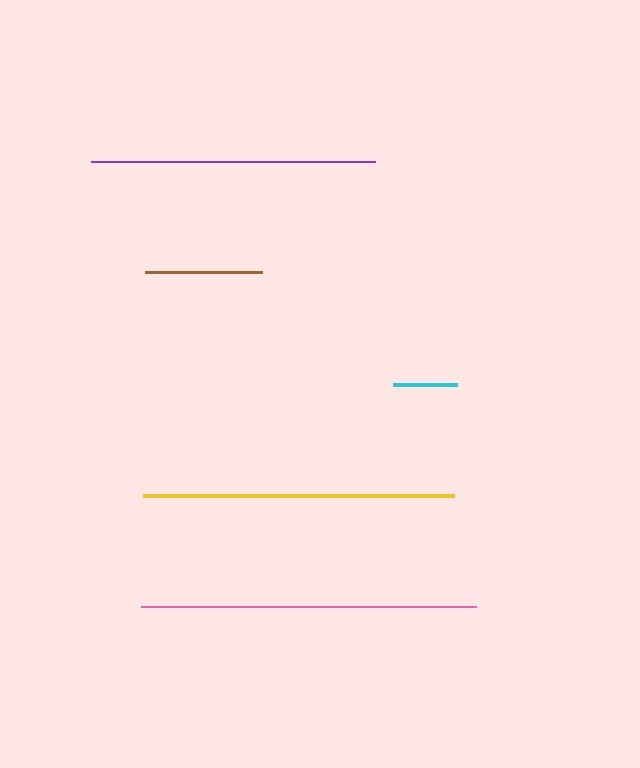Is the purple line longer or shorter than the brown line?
The purple line is longer than the brown line.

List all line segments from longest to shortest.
From longest to shortest: pink, yellow, purple, brown, cyan.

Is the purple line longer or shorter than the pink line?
The pink line is longer than the purple line.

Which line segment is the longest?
The pink line is the longest at approximately 335 pixels.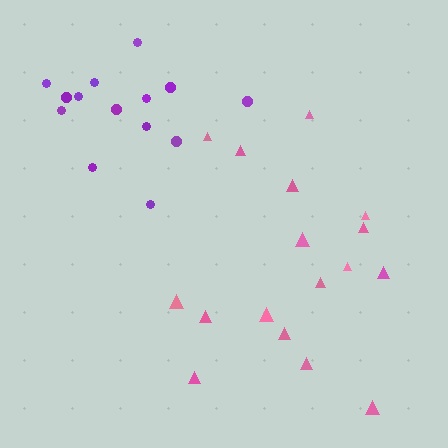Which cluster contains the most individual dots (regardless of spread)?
Pink (17).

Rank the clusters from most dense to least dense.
purple, pink.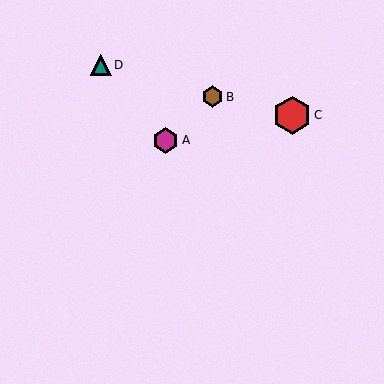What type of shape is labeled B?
Shape B is a brown hexagon.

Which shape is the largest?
The red hexagon (labeled C) is the largest.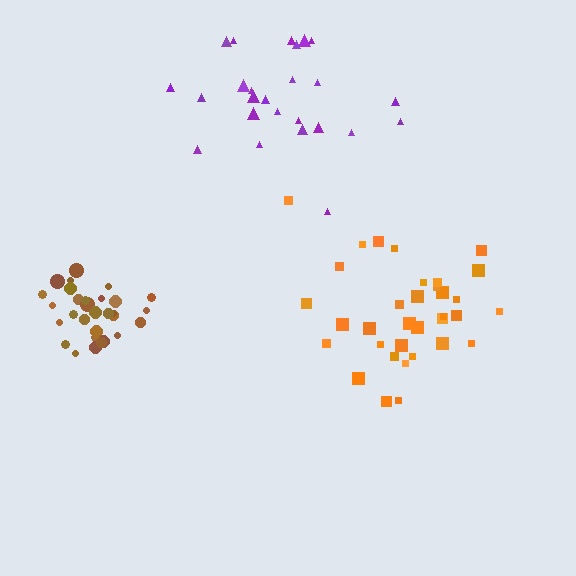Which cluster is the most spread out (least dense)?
Purple.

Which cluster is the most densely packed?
Brown.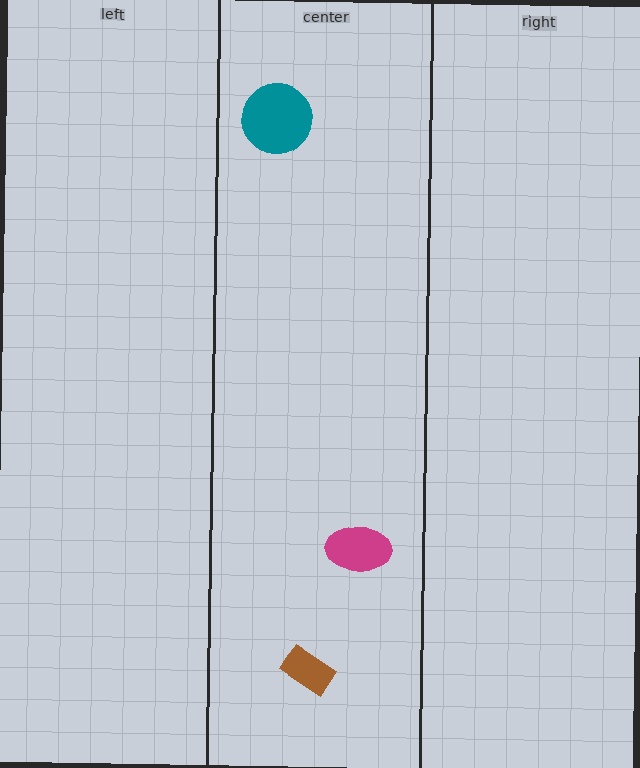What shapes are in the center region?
The magenta ellipse, the teal circle, the brown rectangle.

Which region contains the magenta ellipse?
The center region.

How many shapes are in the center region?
3.